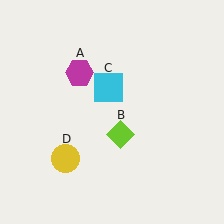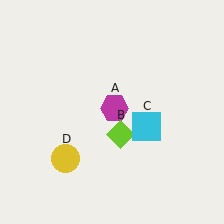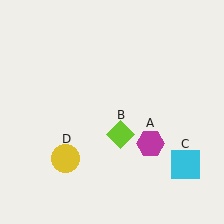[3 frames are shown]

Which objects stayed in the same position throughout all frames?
Lime diamond (object B) and yellow circle (object D) remained stationary.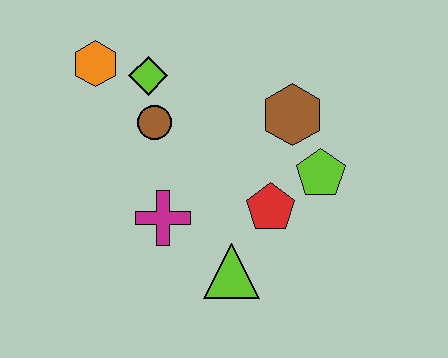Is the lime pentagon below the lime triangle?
No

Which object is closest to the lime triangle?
The red pentagon is closest to the lime triangle.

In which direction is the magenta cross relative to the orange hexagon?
The magenta cross is below the orange hexagon.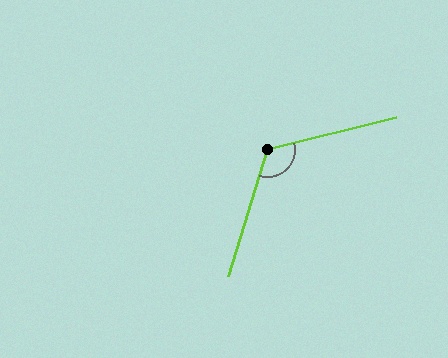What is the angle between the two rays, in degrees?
Approximately 121 degrees.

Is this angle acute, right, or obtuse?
It is obtuse.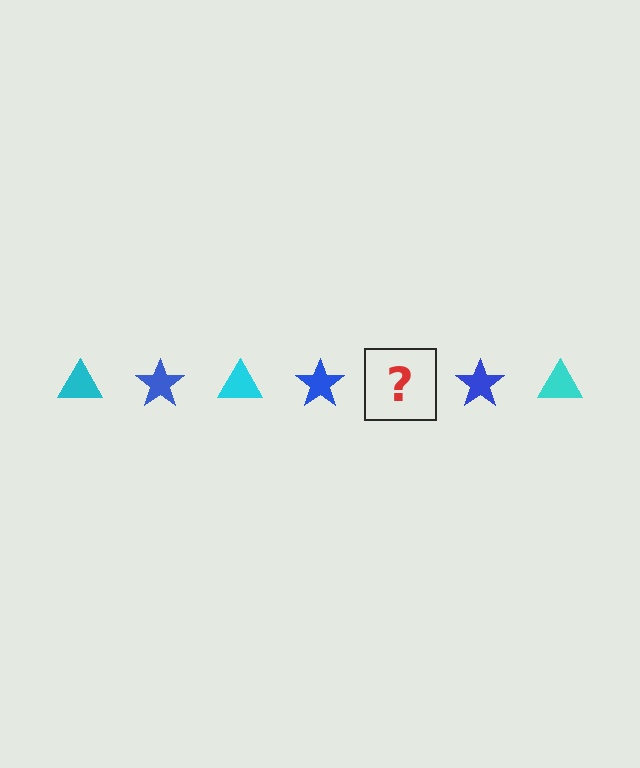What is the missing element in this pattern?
The missing element is a cyan triangle.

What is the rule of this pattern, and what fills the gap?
The rule is that the pattern alternates between cyan triangle and blue star. The gap should be filled with a cyan triangle.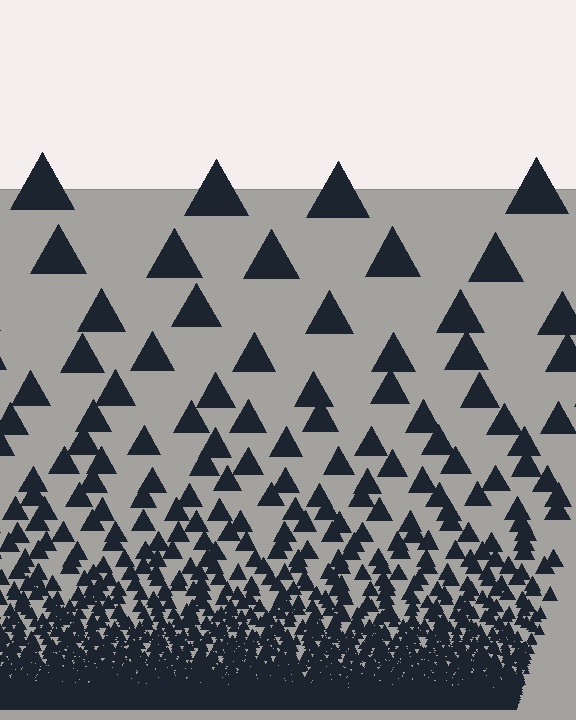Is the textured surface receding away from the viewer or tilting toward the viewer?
The surface appears to tilt toward the viewer. Texture elements get larger and sparser toward the top.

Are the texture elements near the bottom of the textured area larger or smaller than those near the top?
Smaller. The gradient is inverted — elements near the bottom are smaller and denser.